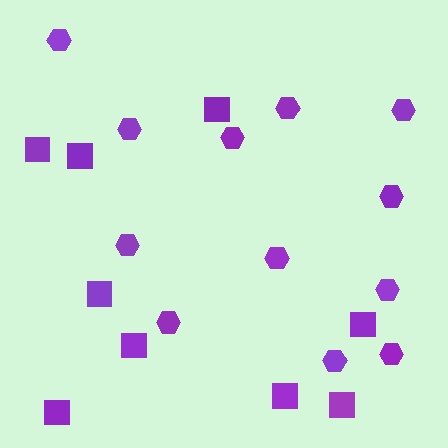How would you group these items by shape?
There are 2 groups: one group of squares (9) and one group of hexagons (12).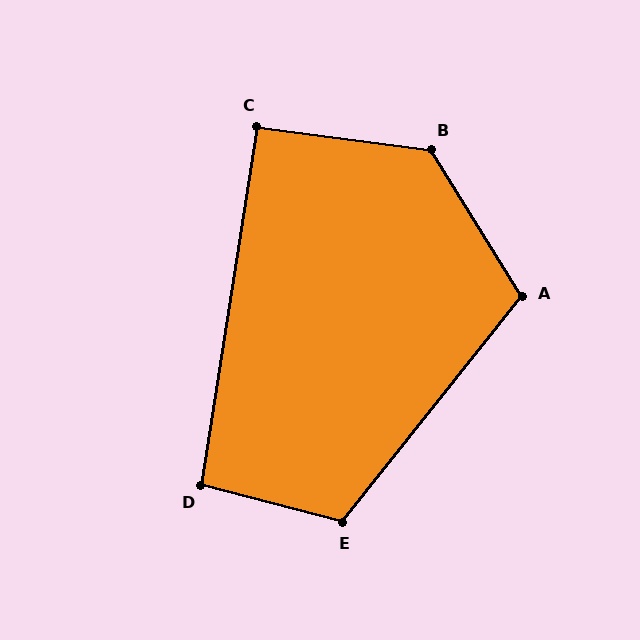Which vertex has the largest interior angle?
B, at approximately 129 degrees.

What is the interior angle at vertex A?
Approximately 110 degrees (obtuse).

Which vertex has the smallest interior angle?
C, at approximately 91 degrees.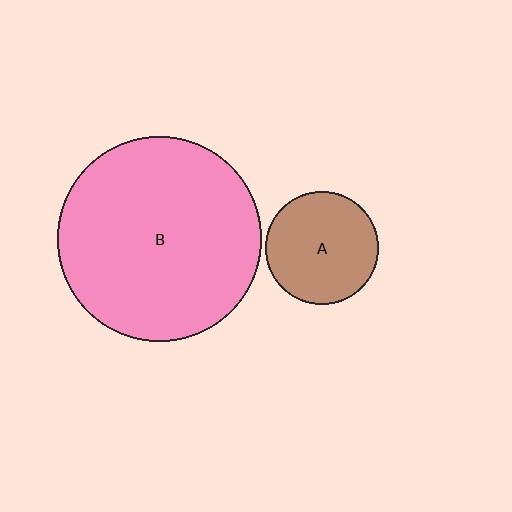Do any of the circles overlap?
No, none of the circles overlap.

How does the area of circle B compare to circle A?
Approximately 3.3 times.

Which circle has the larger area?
Circle B (pink).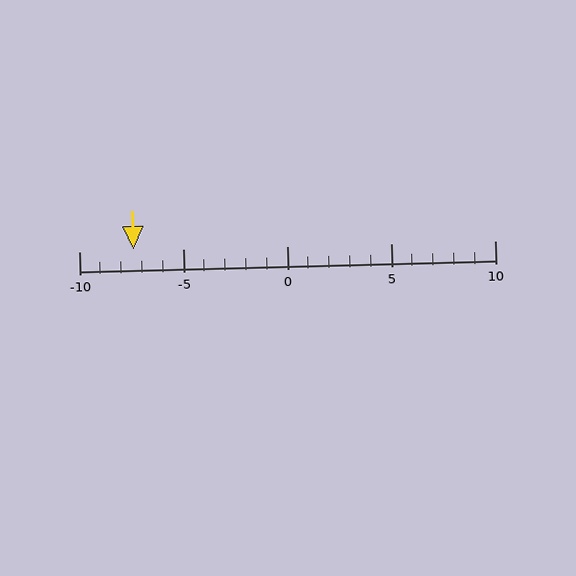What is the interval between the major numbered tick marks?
The major tick marks are spaced 5 units apart.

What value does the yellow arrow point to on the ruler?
The yellow arrow points to approximately -7.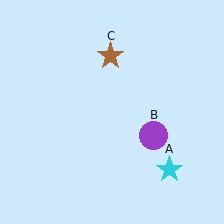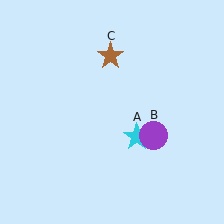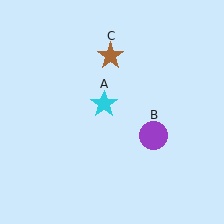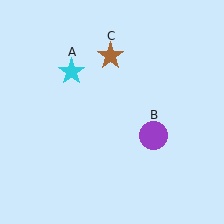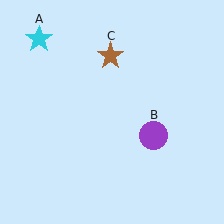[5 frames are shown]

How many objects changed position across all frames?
1 object changed position: cyan star (object A).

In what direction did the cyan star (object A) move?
The cyan star (object A) moved up and to the left.